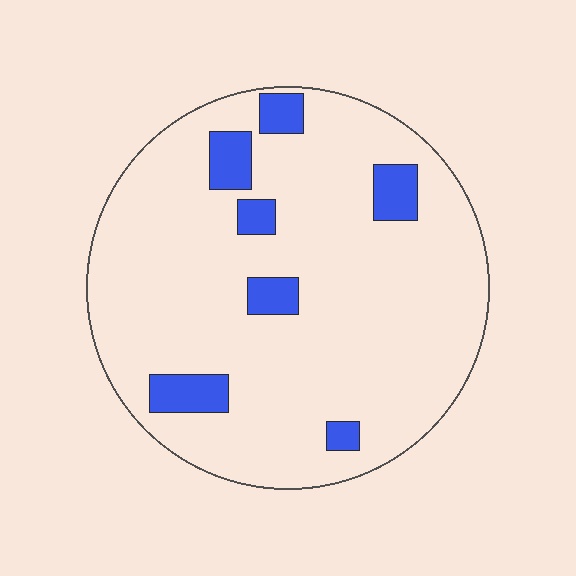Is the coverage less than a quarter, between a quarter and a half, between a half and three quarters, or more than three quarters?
Less than a quarter.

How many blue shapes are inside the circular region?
7.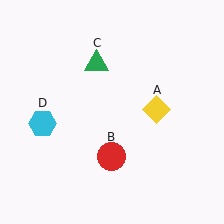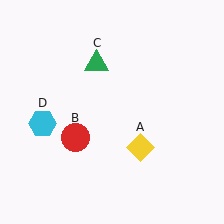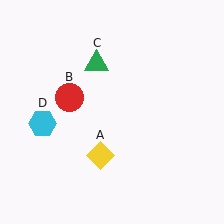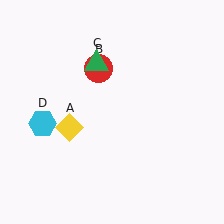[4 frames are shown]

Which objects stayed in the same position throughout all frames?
Green triangle (object C) and cyan hexagon (object D) remained stationary.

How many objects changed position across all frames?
2 objects changed position: yellow diamond (object A), red circle (object B).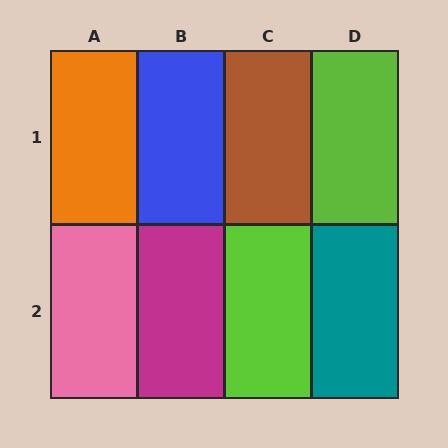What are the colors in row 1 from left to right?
Orange, blue, brown, lime.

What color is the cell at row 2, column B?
Magenta.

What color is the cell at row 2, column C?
Lime.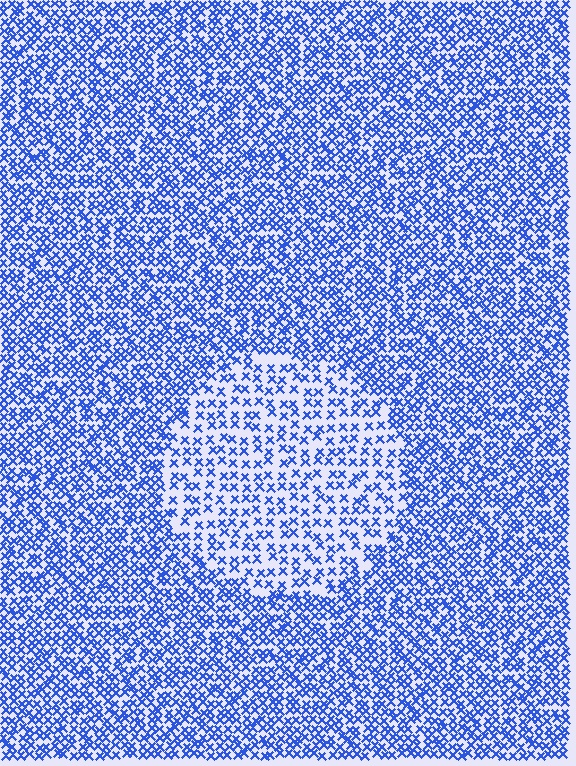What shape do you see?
I see a circle.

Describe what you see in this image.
The image contains small blue elements arranged at two different densities. A circle-shaped region is visible where the elements are less densely packed than the surrounding area.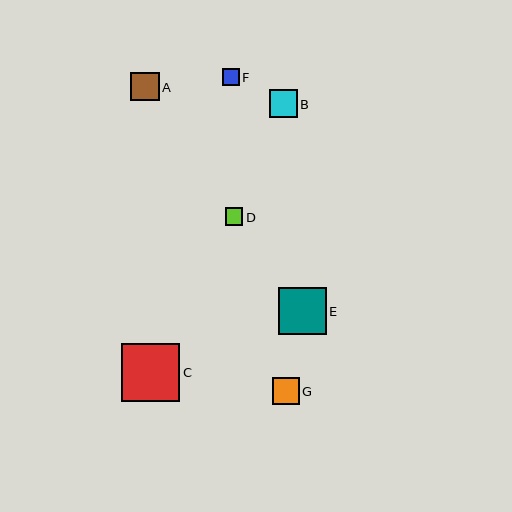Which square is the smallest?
Square F is the smallest with a size of approximately 17 pixels.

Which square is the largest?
Square C is the largest with a size of approximately 58 pixels.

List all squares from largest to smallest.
From largest to smallest: C, E, A, B, G, D, F.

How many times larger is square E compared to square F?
Square E is approximately 2.9 times the size of square F.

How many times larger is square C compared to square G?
Square C is approximately 2.2 times the size of square G.